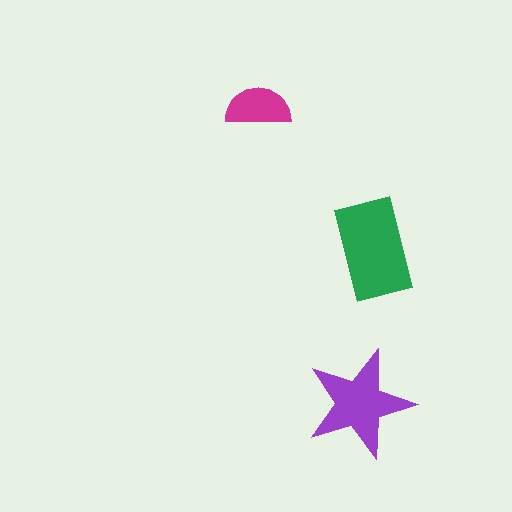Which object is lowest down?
The purple star is bottommost.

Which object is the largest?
The green rectangle.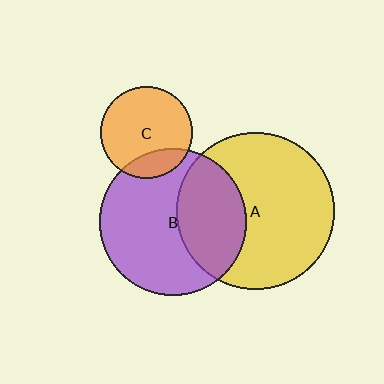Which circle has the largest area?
Circle A (yellow).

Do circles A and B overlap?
Yes.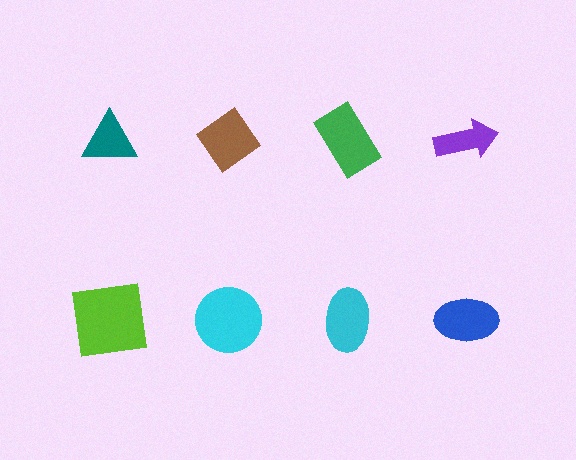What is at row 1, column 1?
A teal triangle.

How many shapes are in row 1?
4 shapes.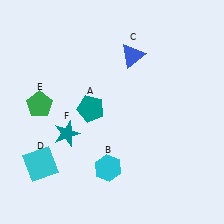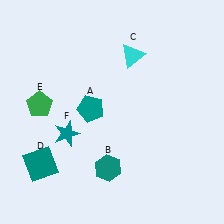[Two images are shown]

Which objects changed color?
B changed from cyan to teal. C changed from blue to cyan. D changed from cyan to teal.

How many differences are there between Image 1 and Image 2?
There are 3 differences between the two images.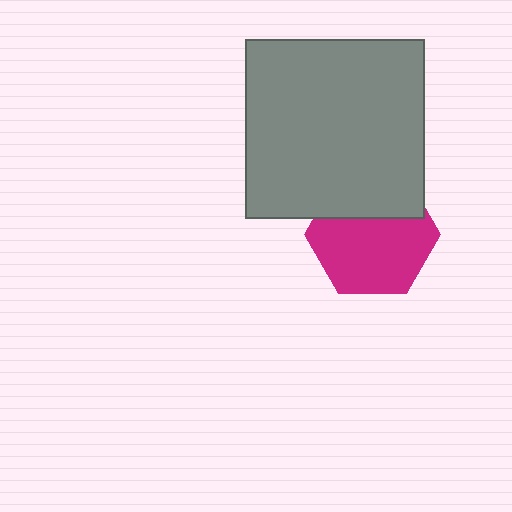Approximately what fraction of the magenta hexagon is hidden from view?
Roughly 34% of the magenta hexagon is hidden behind the gray square.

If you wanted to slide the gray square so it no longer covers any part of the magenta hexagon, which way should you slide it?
Slide it up — that is the most direct way to separate the two shapes.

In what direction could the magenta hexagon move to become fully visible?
The magenta hexagon could move down. That would shift it out from behind the gray square entirely.